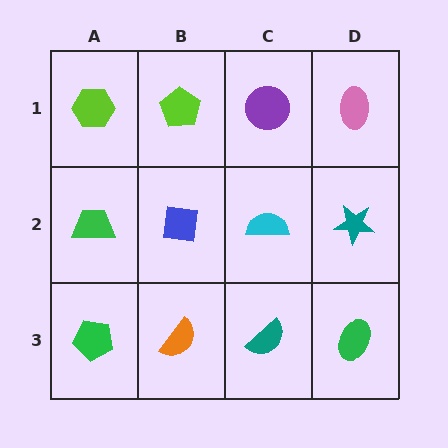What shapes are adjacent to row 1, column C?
A cyan semicircle (row 2, column C), a lime pentagon (row 1, column B), a pink ellipse (row 1, column D).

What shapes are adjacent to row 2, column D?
A pink ellipse (row 1, column D), a green ellipse (row 3, column D), a cyan semicircle (row 2, column C).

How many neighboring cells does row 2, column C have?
4.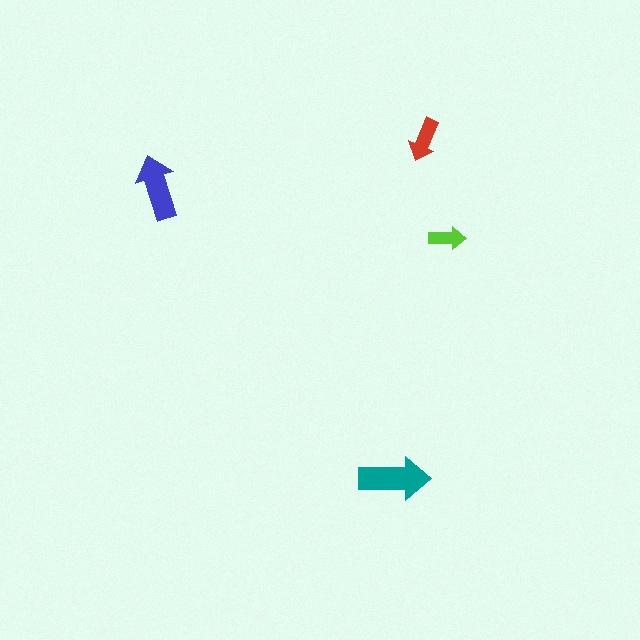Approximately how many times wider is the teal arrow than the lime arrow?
About 2 times wider.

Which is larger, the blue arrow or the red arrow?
The blue one.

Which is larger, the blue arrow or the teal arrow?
The teal one.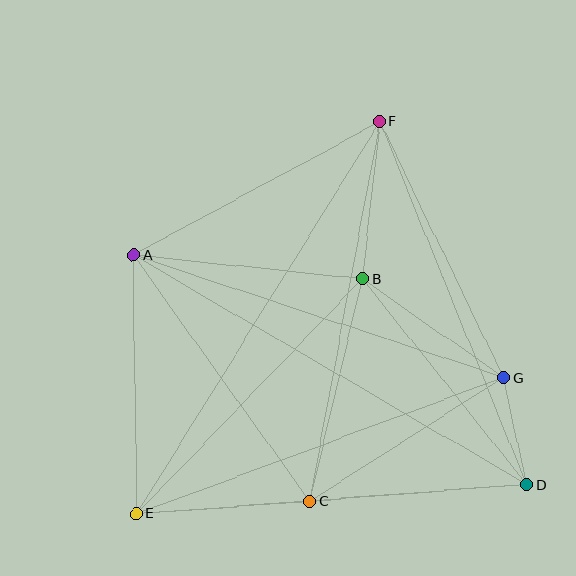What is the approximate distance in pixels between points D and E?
The distance between D and E is approximately 391 pixels.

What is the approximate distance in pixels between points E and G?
The distance between E and G is approximately 392 pixels.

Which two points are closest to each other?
Points D and G are closest to each other.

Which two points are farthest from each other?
Points E and F are farthest from each other.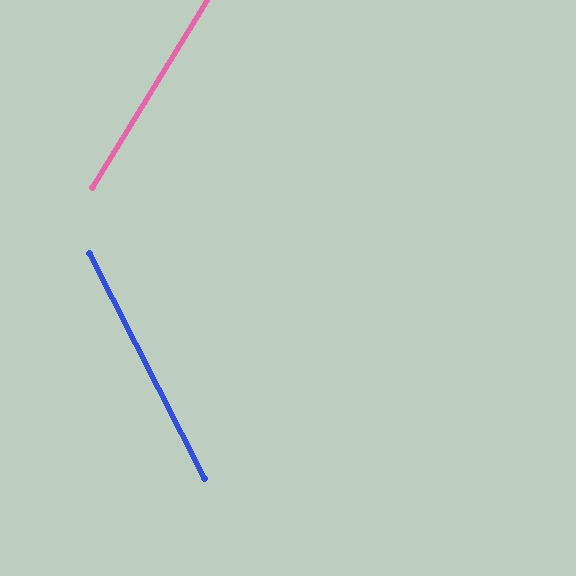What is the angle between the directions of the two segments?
Approximately 58 degrees.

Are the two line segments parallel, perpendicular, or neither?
Neither parallel nor perpendicular — they differ by about 58°.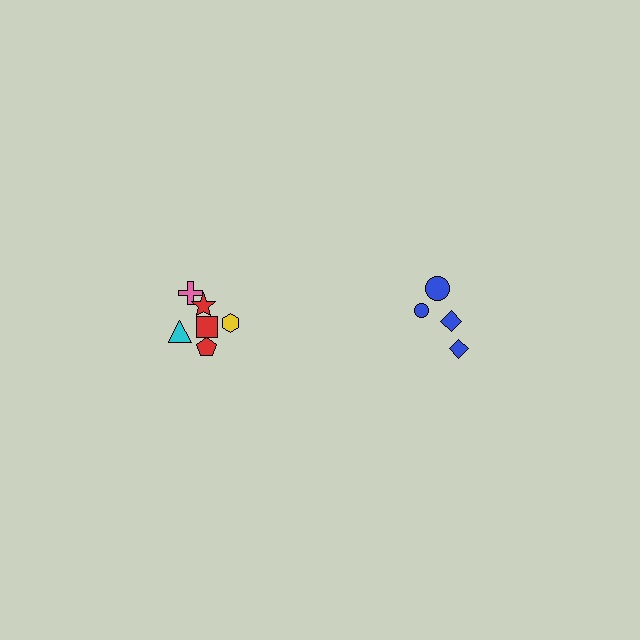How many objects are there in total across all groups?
There are 10 objects.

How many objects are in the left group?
There are 6 objects.